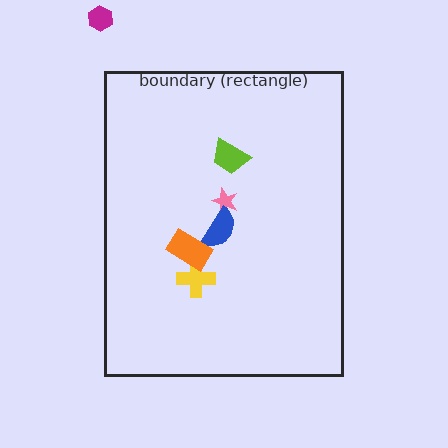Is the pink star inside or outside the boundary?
Inside.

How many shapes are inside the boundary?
5 inside, 1 outside.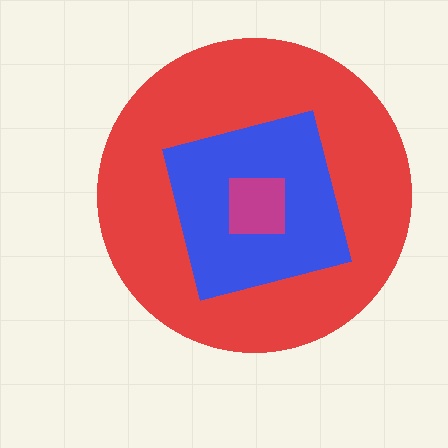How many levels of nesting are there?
3.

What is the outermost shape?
The red circle.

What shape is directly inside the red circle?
The blue square.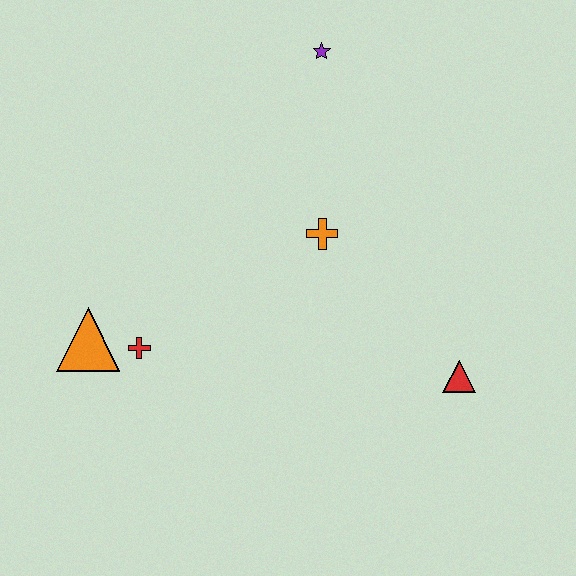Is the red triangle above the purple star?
No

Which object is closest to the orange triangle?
The red cross is closest to the orange triangle.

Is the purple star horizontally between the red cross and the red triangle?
Yes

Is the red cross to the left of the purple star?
Yes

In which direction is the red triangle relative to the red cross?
The red triangle is to the right of the red cross.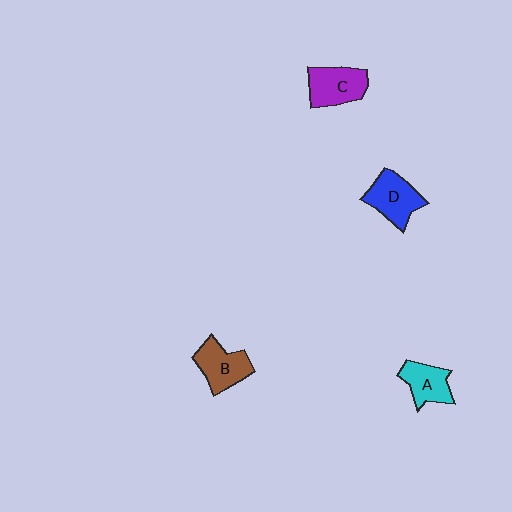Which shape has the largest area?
Shape C (purple).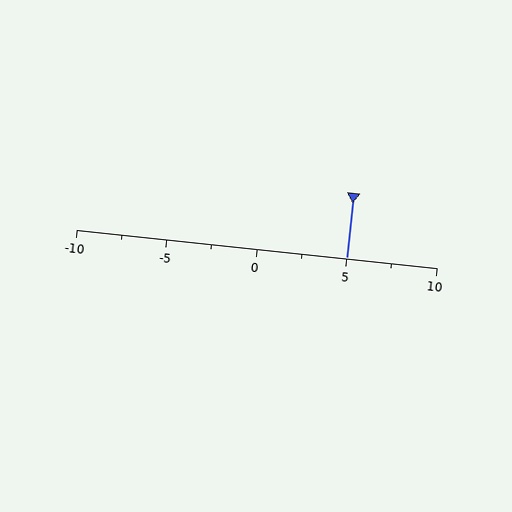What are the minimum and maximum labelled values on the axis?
The axis runs from -10 to 10.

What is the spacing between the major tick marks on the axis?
The major ticks are spaced 5 apart.